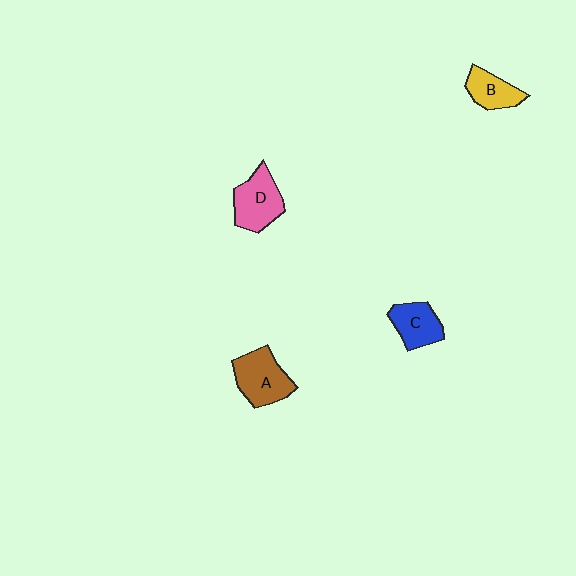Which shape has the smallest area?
Shape B (yellow).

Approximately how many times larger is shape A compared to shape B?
Approximately 1.5 times.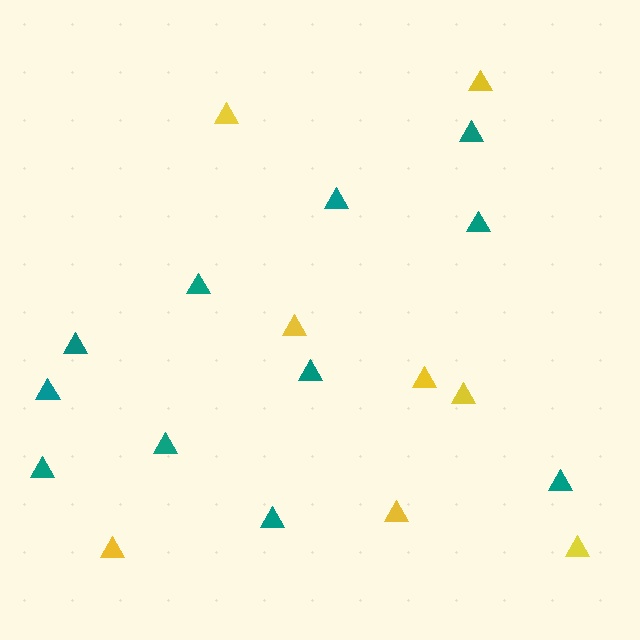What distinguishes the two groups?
There are 2 groups: one group of teal triangles (11) and one group of yellow triangles (8).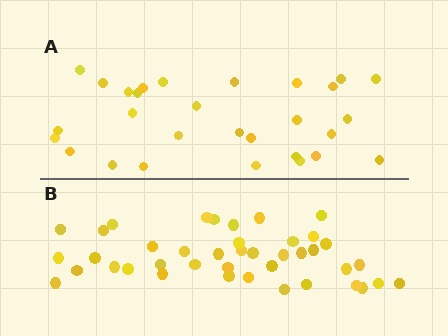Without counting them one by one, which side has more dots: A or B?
Region B (the bottom region) has more dots.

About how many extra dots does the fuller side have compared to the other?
Region B has roughly 12 or so more dots than region A.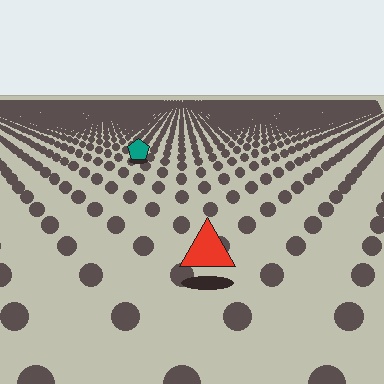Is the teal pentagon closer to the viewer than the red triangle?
No. The red triangle is closer — you can tell from the texture gradient: the ground texture is coarser near it.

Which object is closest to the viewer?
The red triangle is closest. The texture marks near it are larger and more spread out.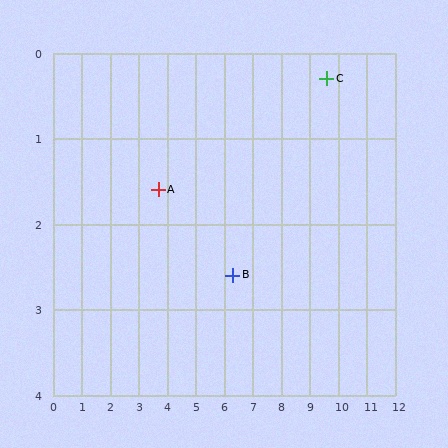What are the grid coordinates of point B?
Point B is at approximately (6.3, 2.6).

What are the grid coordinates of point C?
Point C is at approximately (9.6, 0.3).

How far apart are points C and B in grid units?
Points C and B are about 4.0 grid units apart.